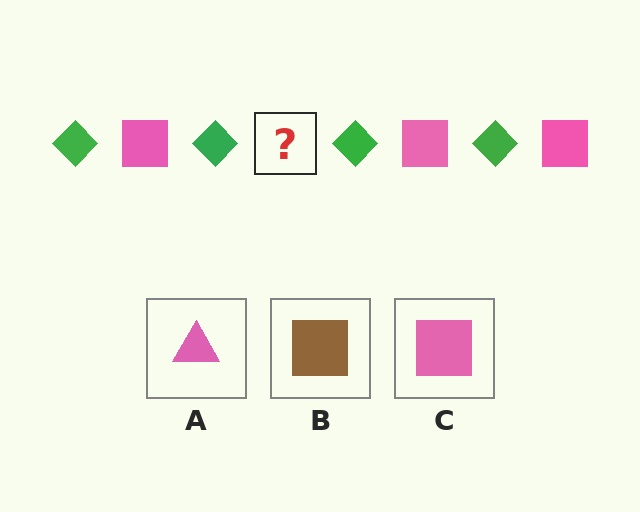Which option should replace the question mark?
Option C.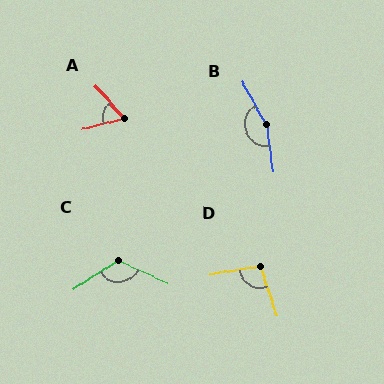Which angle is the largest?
B, at approximately 159 degrees.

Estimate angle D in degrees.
Approximately 99 degrees.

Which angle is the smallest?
A, at approximately 63 degrees.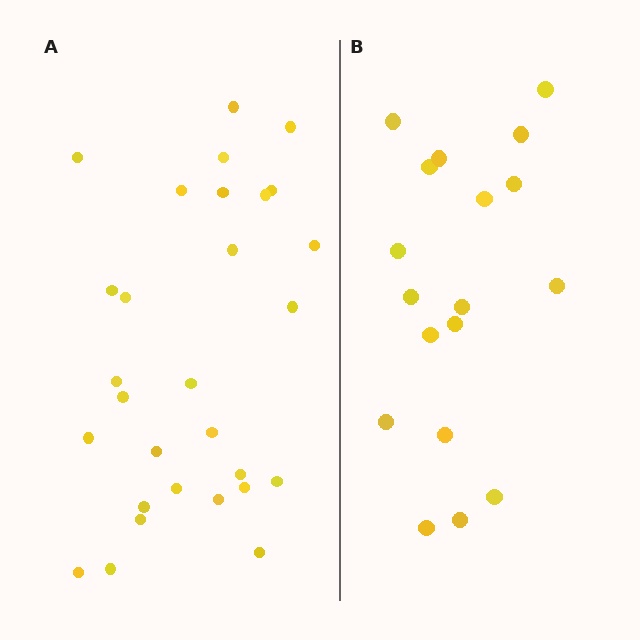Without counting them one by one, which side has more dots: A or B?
Region A (the left region) has more dots.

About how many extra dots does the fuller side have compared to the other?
Region A has roughly 12 or so more dots than region B.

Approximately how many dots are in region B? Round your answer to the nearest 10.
About 20 dots. (The exact count is 18, which rounds to 20.)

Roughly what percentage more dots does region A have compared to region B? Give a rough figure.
About 60% more.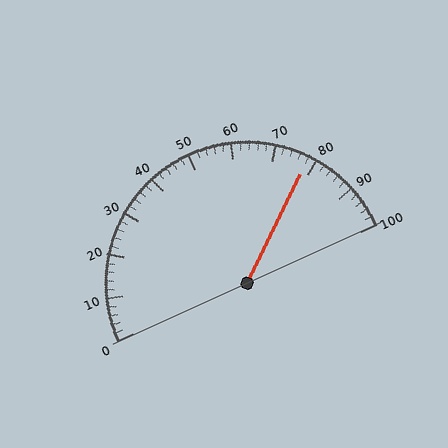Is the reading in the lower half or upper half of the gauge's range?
The reading is in the upper half of the range (0 to 100).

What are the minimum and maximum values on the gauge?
The gauge ranges from 0 to 100.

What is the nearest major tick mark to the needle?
The nearest major tick mark is 80.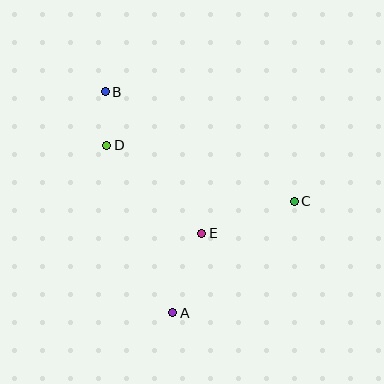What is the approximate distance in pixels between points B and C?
The distance between B and C is approximately 218 pixels.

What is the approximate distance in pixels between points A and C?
The distance between A and C is approximately 165 pixels.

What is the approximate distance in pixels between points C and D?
The distance between C and D is approximately 196 pixels.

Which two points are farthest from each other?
Points A and B are farthest from each other.